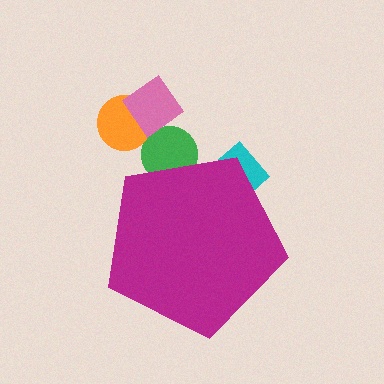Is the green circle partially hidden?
Yes, the green circle is partially hidden behind the magenta pentagon.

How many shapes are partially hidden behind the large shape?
2 shapes are partially hidden.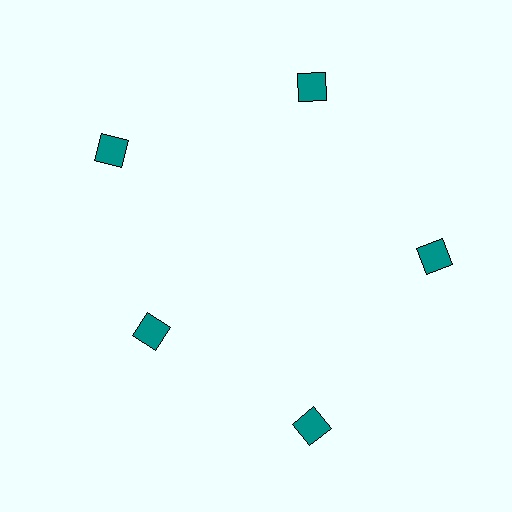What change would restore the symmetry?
The symmetry would be restored by moving it outward, back onto the ring so that all 5 diamonds sit at equal angles and equal distance from the center.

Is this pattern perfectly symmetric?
No. The 5 teal diamonds are arranged in a ring, but one element near the 8 o'clock position is pulled inward toward the center, breaking the 5-fold rotational symmetry.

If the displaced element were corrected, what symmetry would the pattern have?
It would have 5-fold rotational symmetry — the pattern would map onto itself every 72 degrees.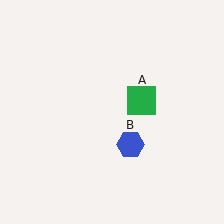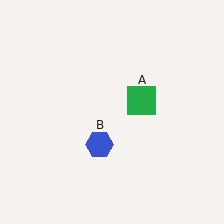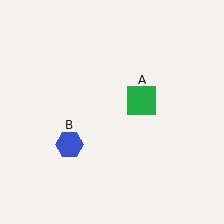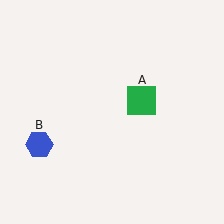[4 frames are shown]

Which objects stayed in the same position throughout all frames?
Green square (object A) remained stationary.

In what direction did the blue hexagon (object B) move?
The blue hexagon (object B) moved left.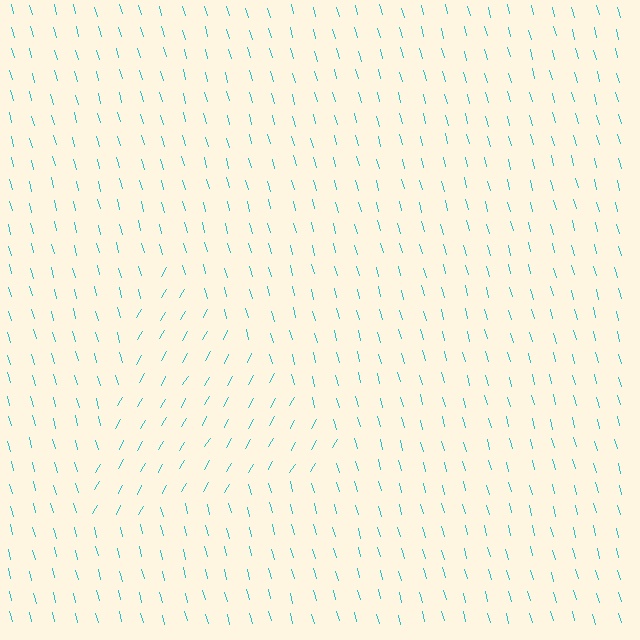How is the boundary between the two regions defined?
The boundary is defined purely by a change in line orientation (approximately 45 degrees difference). All lines are the same color and thickness.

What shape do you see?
I see a triangle.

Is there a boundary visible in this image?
Yes, there is a texture boundary formed by a change in line orientation.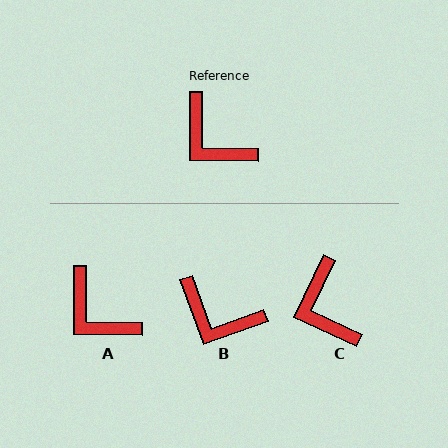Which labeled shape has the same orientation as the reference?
A.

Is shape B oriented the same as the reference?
No, it is off by about 20 degrees.